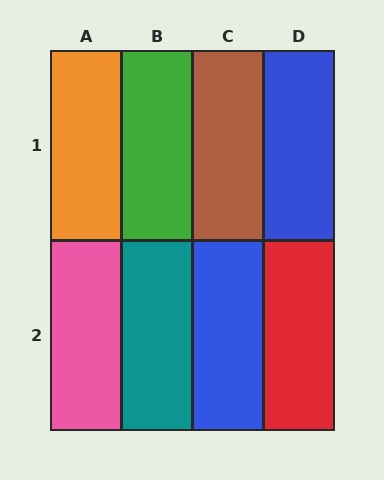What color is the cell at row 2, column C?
Blue.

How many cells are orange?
1 cell is orange.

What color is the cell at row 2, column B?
Teal.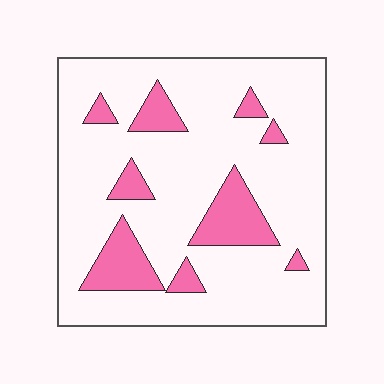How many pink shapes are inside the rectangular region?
9.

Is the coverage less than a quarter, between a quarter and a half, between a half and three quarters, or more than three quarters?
Less than a quarter.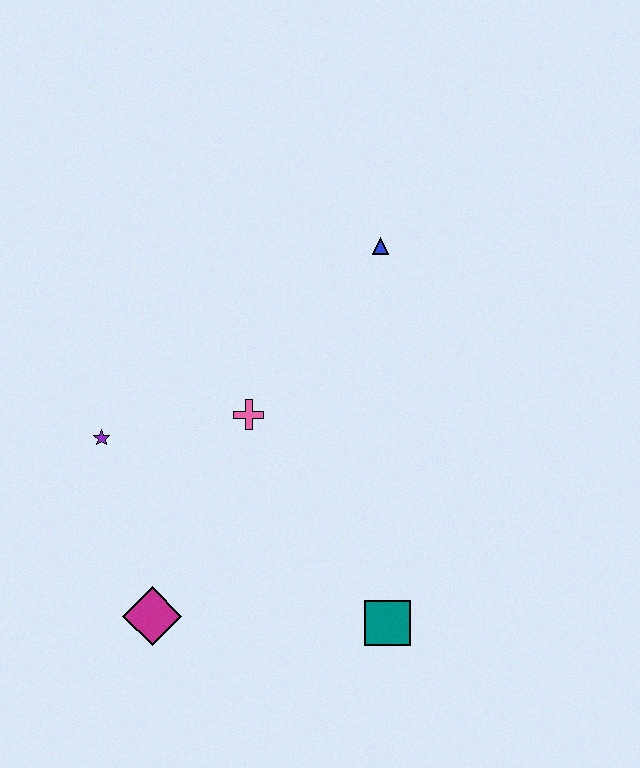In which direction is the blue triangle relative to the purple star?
The blue triangle is to the right of the purple star.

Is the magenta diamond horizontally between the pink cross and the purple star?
Yes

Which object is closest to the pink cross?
The purple star is closest to the pink cross.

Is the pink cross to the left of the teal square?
Yes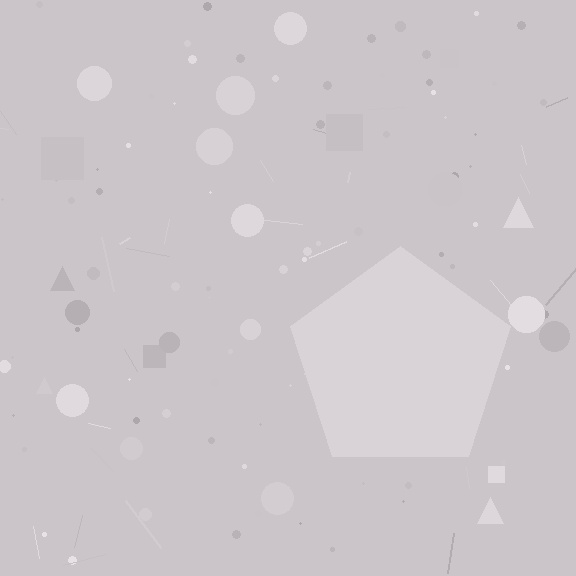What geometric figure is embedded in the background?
A pentagon is embedded in the background.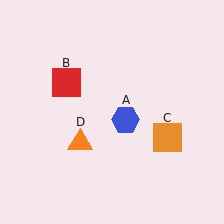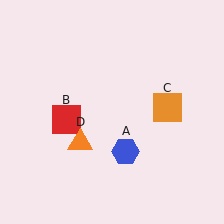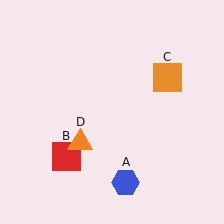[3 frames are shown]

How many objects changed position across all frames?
3 objects changed position: blue hexagon (object A), red square (object B), orange square (object C).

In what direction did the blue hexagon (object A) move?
The blue hexagon (object A) moved down.